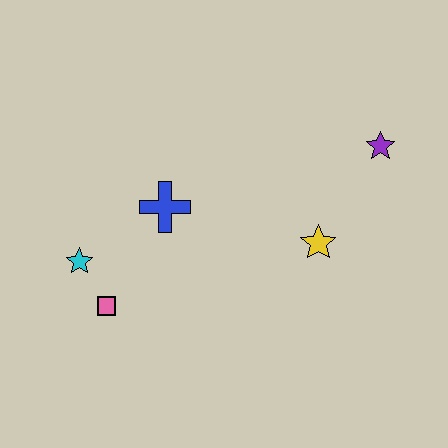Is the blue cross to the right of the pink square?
Yes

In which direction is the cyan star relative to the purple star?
The cyan star is to the left of the purple star.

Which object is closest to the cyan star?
The pink square is closest to the cyan star.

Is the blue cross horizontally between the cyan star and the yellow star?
Yes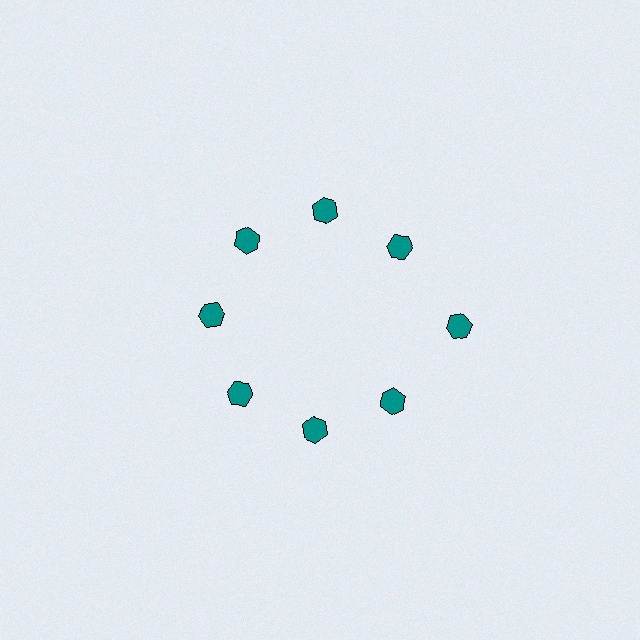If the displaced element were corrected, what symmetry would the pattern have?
It would have 8-fold rotational symmetry — the pattern would map onto itself every 45 degrees.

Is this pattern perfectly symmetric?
No. The 8 teal hexagons are arranged in a ring, but one element near the 3 o'clock position is pushed outward from the center, breaking the 8-fold rotational symmetry.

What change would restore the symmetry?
The symmetry would be restored by moving it inward, back onto the ring so that all 8 hexagons sit at equal angles and equal distance from the center.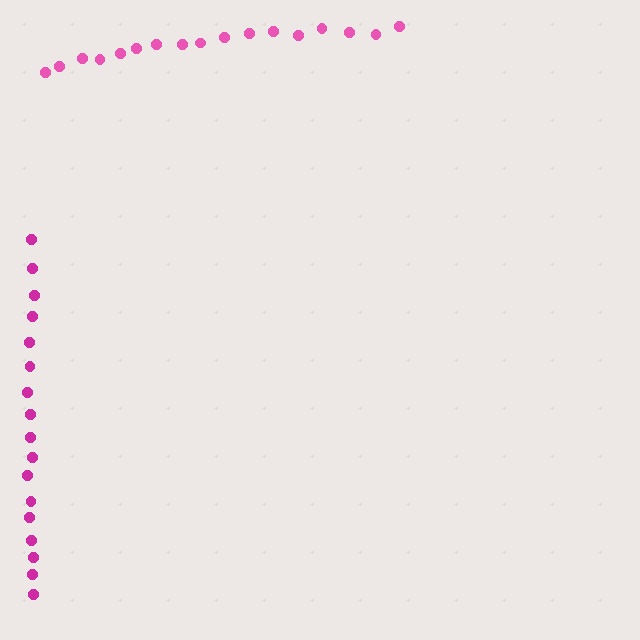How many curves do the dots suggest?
There are 2 distinct paths.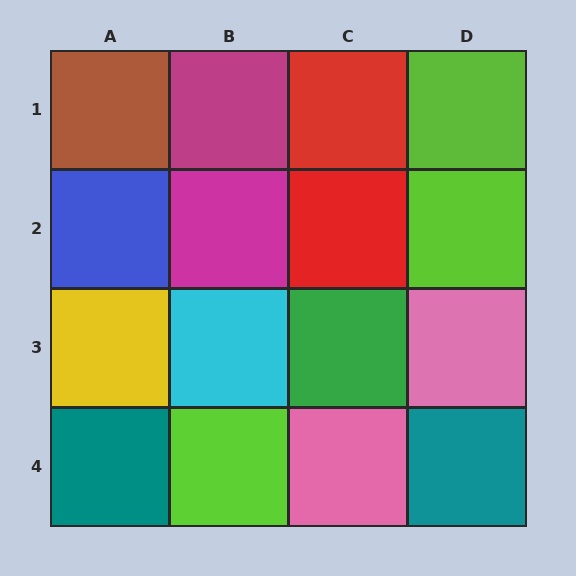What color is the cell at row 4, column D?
Teal.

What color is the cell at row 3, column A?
Yellow.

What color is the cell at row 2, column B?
Magenta.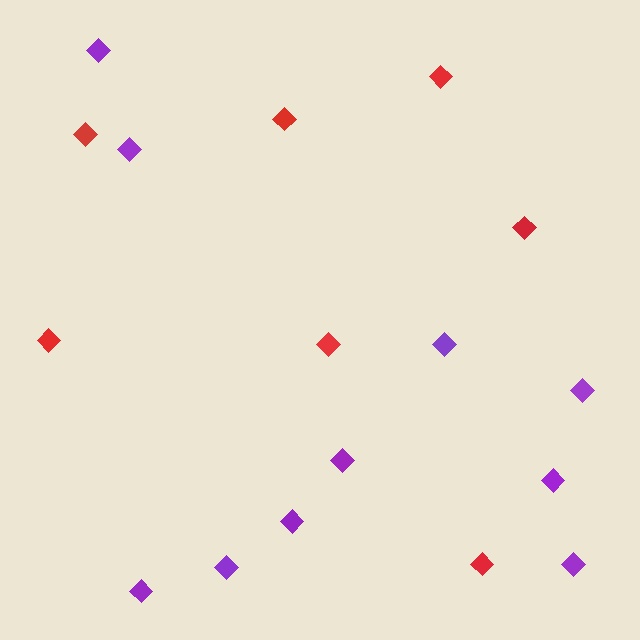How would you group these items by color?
There are 2 groups: one group of purple diamonds (10) and one group of red diamonds (7).